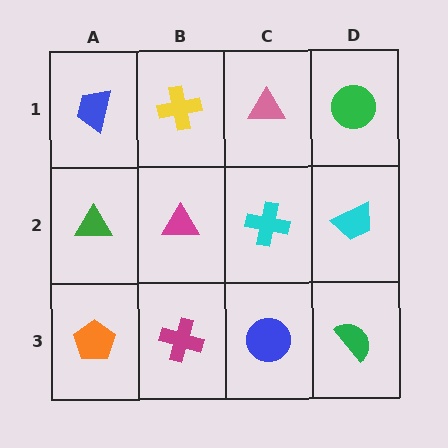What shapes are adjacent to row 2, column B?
A yellow cross (row 1, column B), a magenta cross (row 3, column B), a green triangle (row 2, column A), a cyan cross (row 2, column C).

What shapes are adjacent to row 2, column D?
A green circle (row 1, column D), a green semicircle (row 3, column D), a cyan cross (row 2, column C).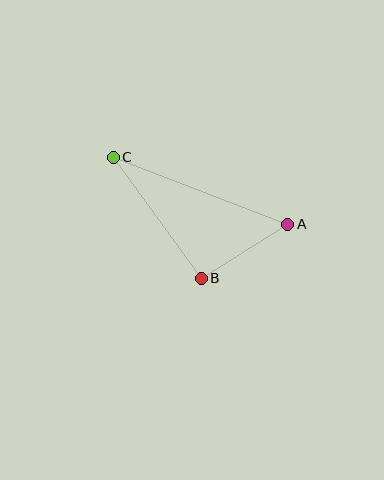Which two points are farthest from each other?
Points A and C are farthest from each other.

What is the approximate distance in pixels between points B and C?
The distance between B and C is approximately 149 pixels.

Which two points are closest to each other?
Points A and B are closest to each other.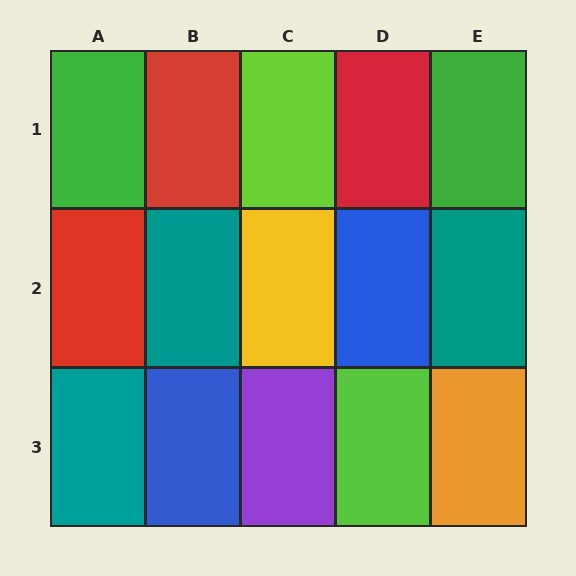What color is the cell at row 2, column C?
Yellow.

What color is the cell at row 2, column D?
Blue.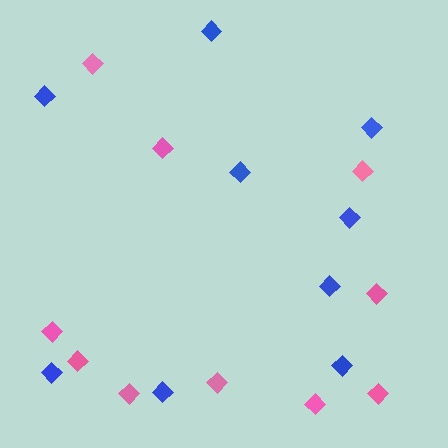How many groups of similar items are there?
There are 2 groups: one group of pink diamonds (10) and one group of blue diamonds (9).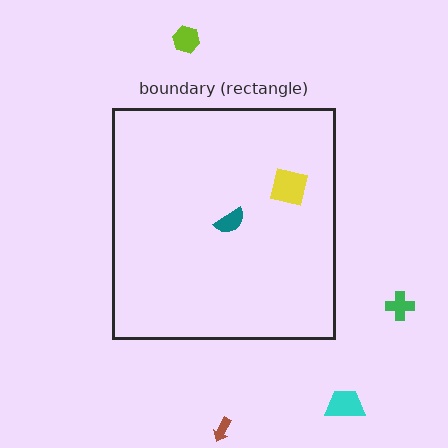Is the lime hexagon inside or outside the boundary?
Outside.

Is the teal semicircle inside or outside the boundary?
Inside.